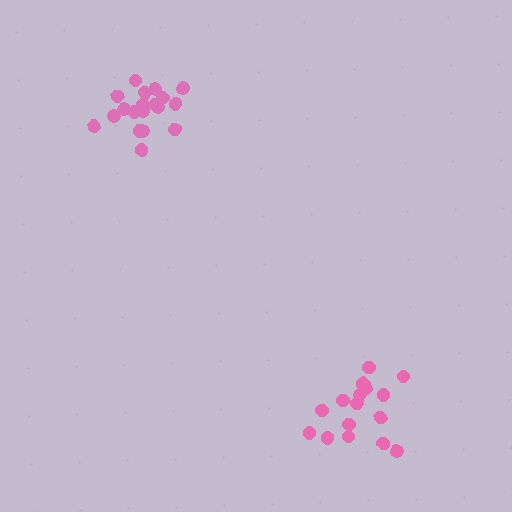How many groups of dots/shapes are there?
There are 2 groups.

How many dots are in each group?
Group 1: 20 dots, Group 2: 17 dots (37 total).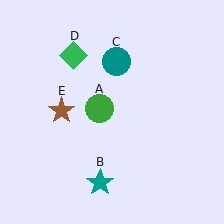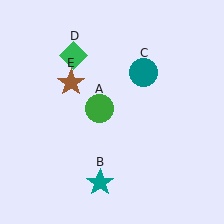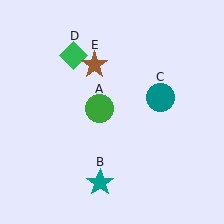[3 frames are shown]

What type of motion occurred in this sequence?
The teal circle (object C), brown star (object E) rotated clockwise around the center of the scene.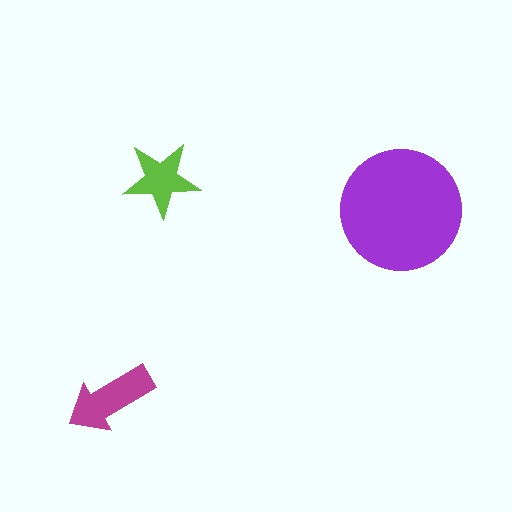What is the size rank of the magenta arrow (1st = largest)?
2nd.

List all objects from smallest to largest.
The lime star, the magenta arrow, the purple circle.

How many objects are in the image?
There are 3 objects in the image.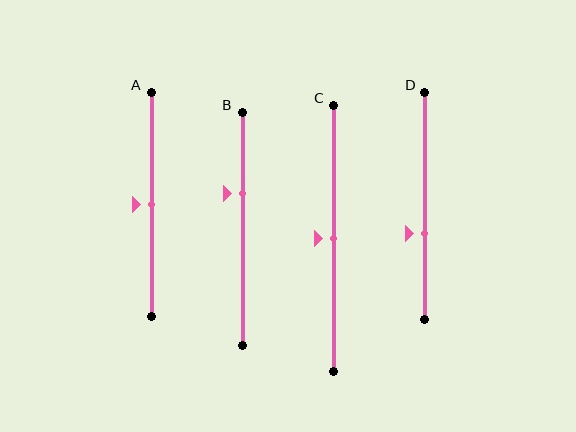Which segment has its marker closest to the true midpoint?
Segment A has its marker closest to the true midpoint.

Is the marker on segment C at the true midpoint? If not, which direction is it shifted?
Yes, the marker on segment C is at the true midpoint.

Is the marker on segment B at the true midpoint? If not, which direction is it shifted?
No, the marker on segment B is shifted upward by about 15% of the segment length.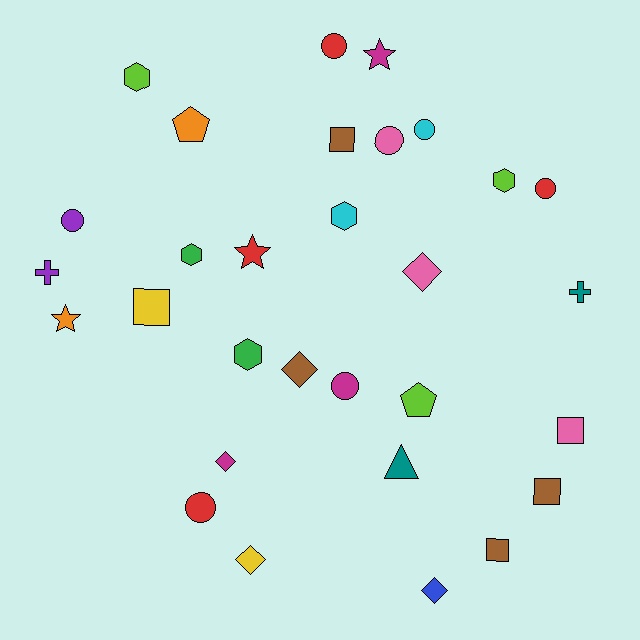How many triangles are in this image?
There is 1 triangle.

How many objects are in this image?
There are 30 objects.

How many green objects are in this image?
There are 2 green objects.